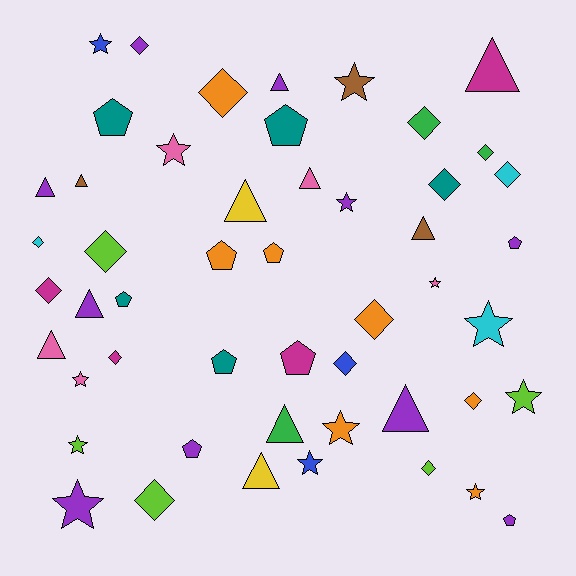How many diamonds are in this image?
There are 15 diamonds.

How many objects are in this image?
There are 50 objects.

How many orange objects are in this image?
There are 7 orange objects.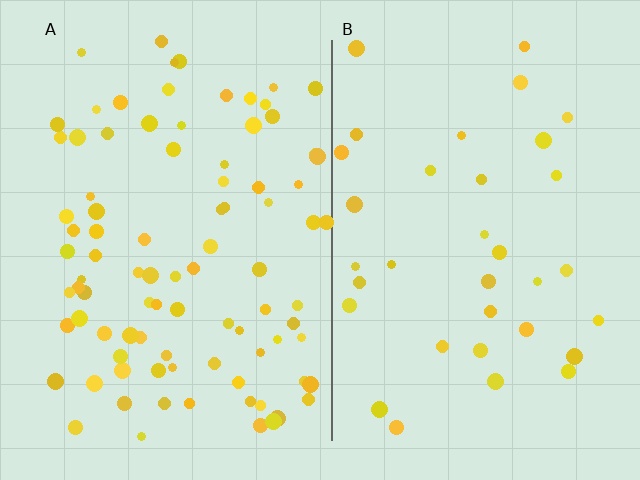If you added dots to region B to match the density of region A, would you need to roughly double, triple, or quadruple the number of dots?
Approximately triple.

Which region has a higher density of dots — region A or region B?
A (the left).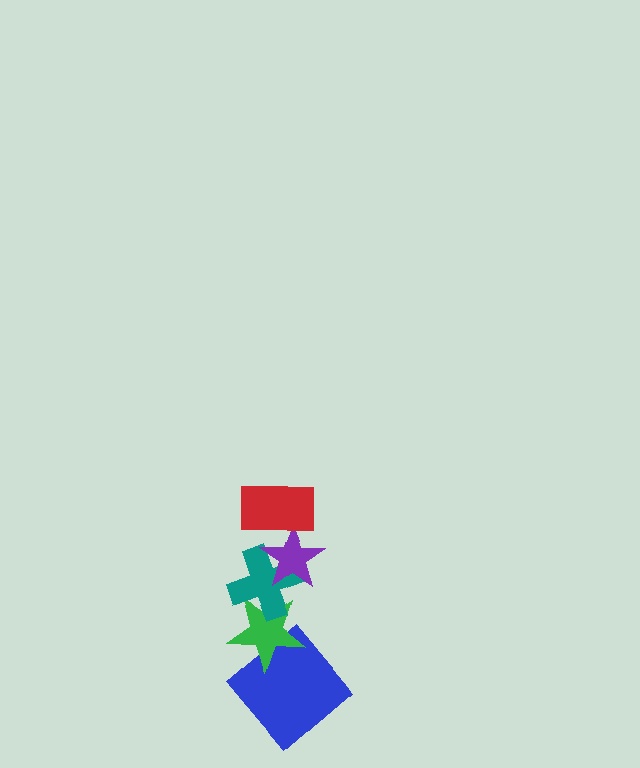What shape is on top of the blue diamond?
The green star is on top of the blue diamond.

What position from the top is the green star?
The green star is 4th from the top.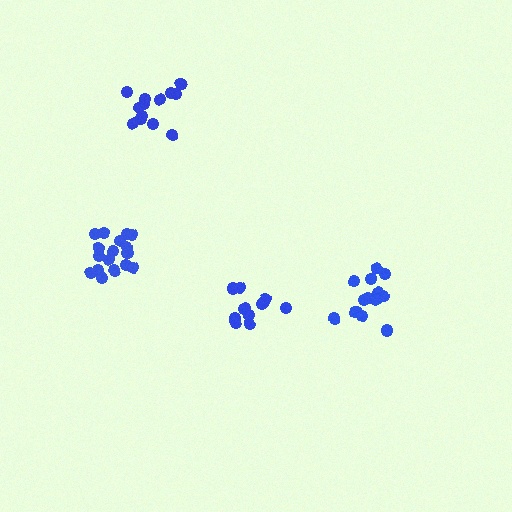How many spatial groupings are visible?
There are 4 spatial groupings.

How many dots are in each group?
Group 1: 17 dots, Group 2: 11 dots, Group 3: 13 dots, Group 4: 14 dots (55 total).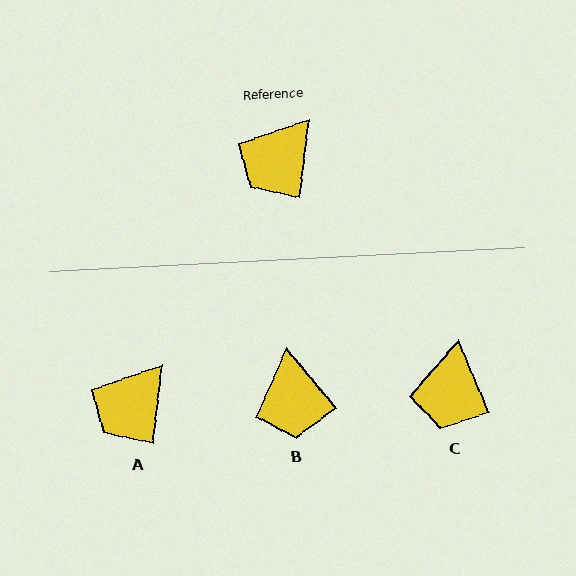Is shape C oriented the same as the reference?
No, it is off by about 30 degrees.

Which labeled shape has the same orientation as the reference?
A.